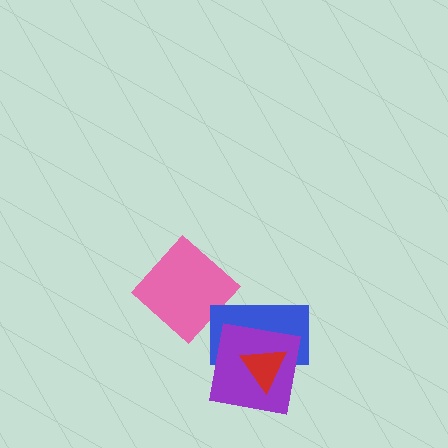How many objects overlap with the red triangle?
2 objects overlap with the red triangle.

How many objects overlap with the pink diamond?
0 objects overlap with the pink diamond.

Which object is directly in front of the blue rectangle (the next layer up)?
The purple square is directly in front of the blue rectangle.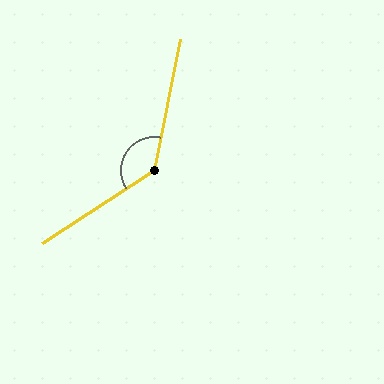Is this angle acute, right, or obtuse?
It is obtuse.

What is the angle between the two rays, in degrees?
Approximately 134 degrees.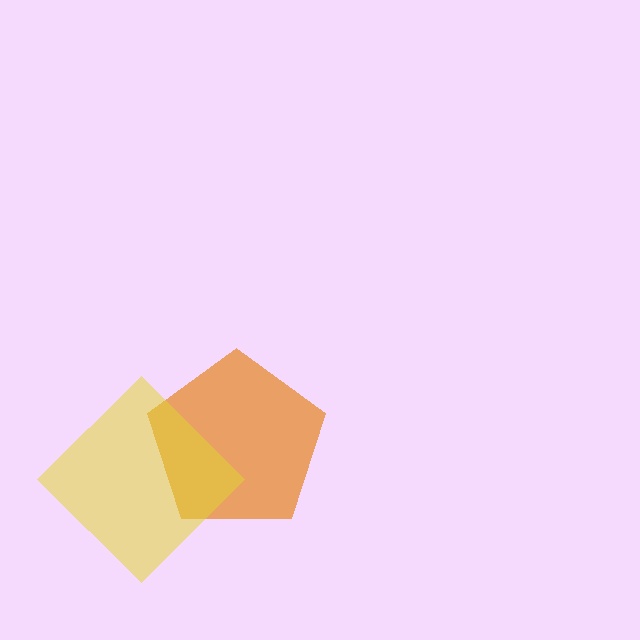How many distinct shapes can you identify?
There are 2 distinct shapes: an orange pentagon, a yellow diamond.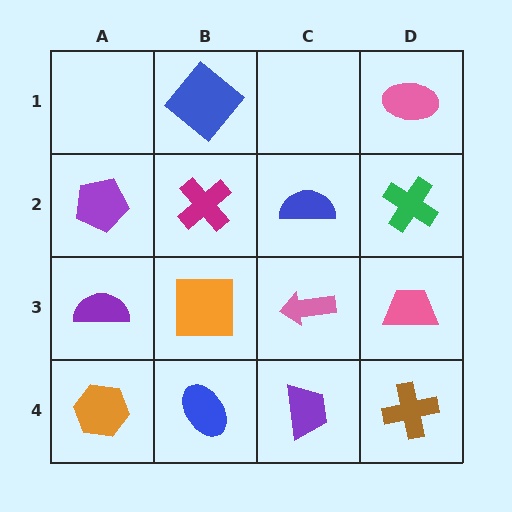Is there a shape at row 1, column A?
No, that cell is empty.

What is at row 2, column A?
A purple pentagon.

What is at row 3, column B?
An orange square.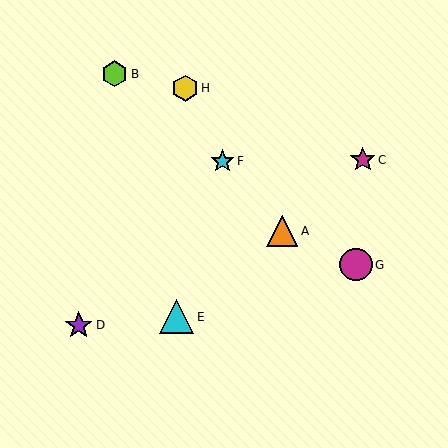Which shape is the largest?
The cyan triangle (labeled E) is the largest.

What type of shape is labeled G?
Shape G is a magenta circle.